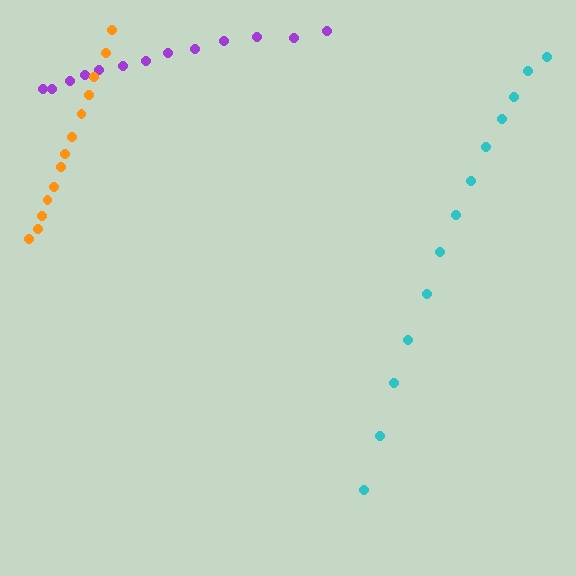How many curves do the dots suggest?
There are 3 distinct paths.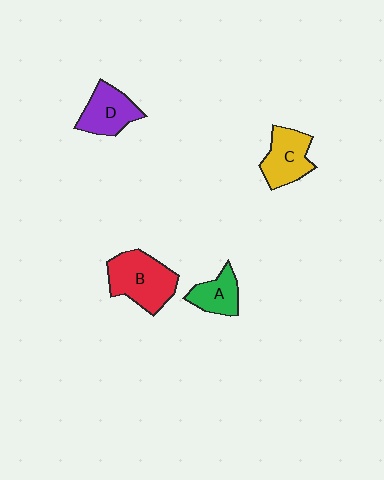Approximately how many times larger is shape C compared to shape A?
Approximately 1.3 times.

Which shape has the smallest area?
Shape A (green).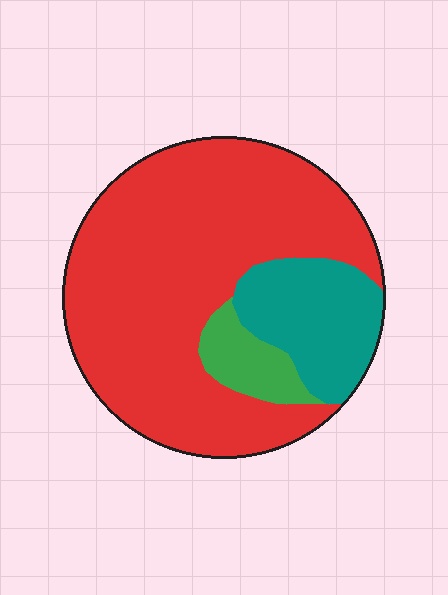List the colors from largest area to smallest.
From largest to smallest: red, teal, green.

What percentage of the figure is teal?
Teal takes up about one fifth (1/5) of the figure.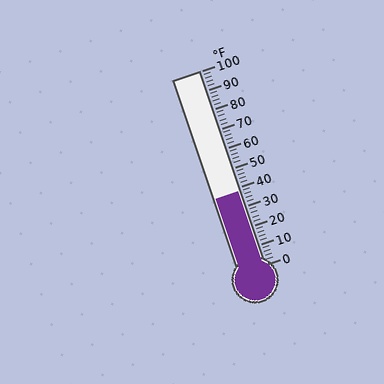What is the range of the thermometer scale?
The thermometer scale ranges from 0°F to 100°F.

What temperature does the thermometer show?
The thermometer shows approximately 38°F.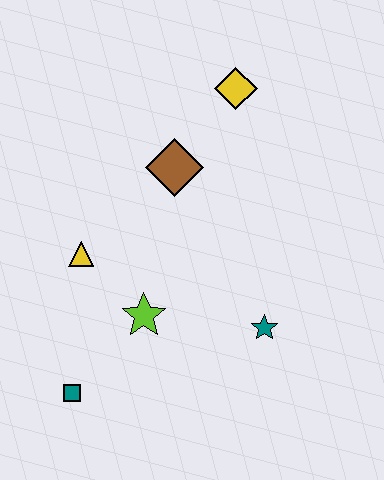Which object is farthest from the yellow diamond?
The teal square is farthest from the yellow diamond.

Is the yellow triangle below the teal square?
No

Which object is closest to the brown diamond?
The yellow diamond is closest to the brown diamond.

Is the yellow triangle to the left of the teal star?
Yes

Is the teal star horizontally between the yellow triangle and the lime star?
No